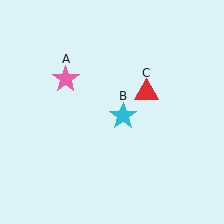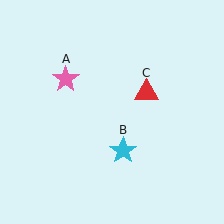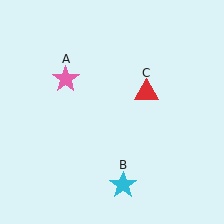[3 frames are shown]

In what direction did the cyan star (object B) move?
The cyan star (object B) moved down.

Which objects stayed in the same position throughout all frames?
Pink star (object A) and red triangle (object C) remained stationary.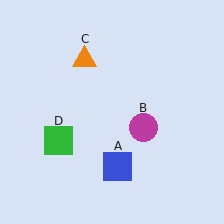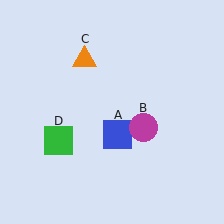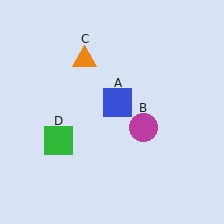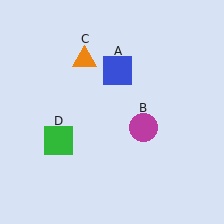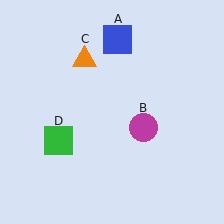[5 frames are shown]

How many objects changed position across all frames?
1 object changed position: blue square (object A).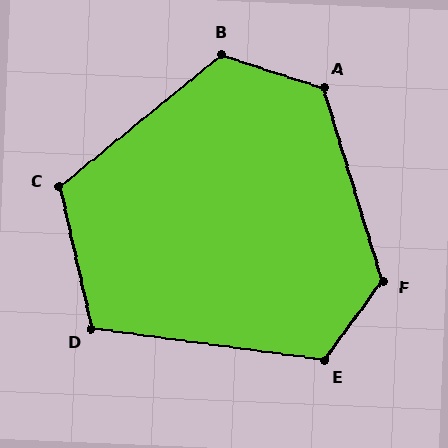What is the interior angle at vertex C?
Approximately 116 degrees (obtuse).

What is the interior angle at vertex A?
Approximately 125 degrees (obtuse).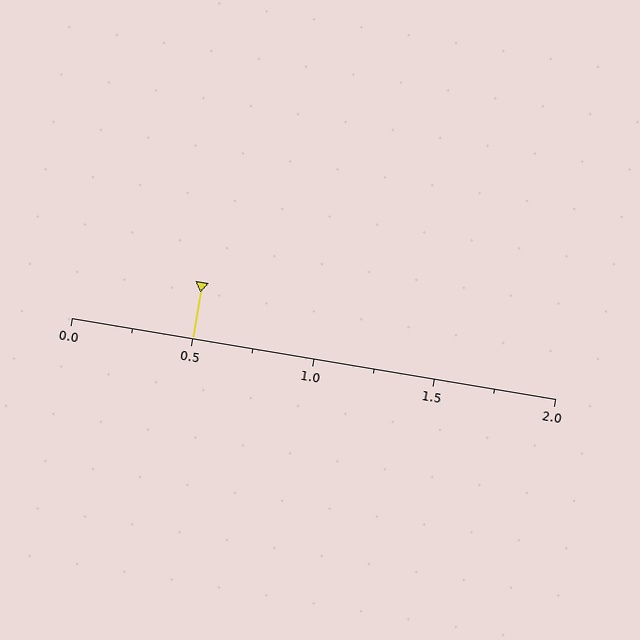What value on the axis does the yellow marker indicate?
The marker indicates approximately 0.5.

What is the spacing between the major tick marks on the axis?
The major ticks are spaced 0.5 apart.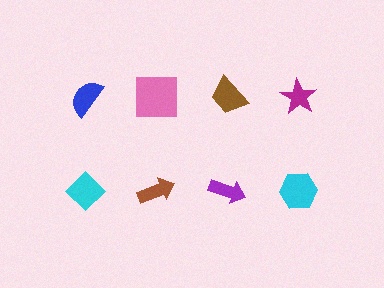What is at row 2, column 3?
A purple arrow.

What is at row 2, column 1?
A cyan diamond.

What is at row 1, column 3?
A brown trapezoid.